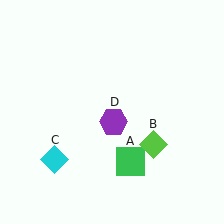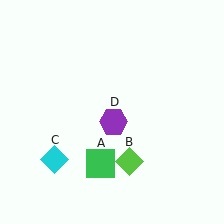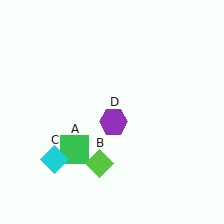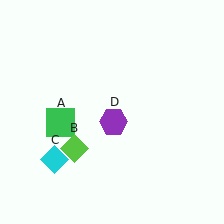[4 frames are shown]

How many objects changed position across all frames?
2 objects changed position: green square (object A), lime diamond (object B).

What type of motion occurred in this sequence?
The green square (object A), lime diamond (object B) rotated clockwise around the center of the scene.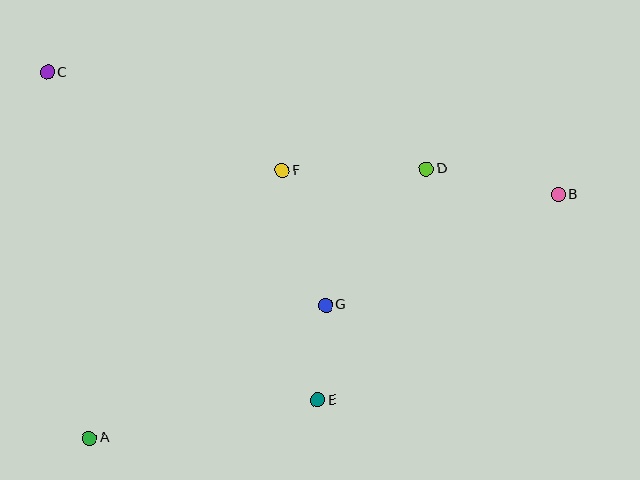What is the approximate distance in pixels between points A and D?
The distance between A and D is approximately 431 pixels.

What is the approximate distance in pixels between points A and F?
The distance between A and F is approximately 330 pixels.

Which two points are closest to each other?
Points E and G are closest to each other.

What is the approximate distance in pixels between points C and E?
The distance between C and E is approximately 425 pixels.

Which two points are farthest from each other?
Points A and B are farthest from each other.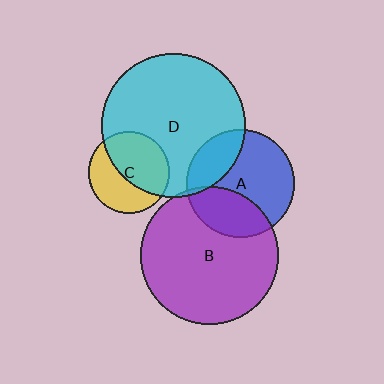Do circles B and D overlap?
Yes.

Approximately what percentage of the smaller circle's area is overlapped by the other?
Approximately 5%.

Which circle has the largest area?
Circle D (cyan).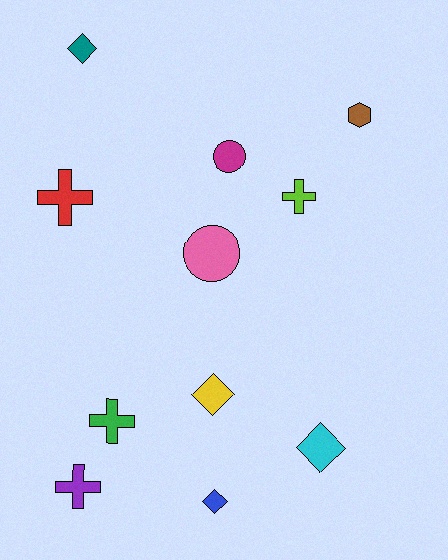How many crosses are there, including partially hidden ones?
There are 4 crosses.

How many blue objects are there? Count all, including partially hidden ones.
There is 1 blue object.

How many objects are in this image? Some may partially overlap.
There are 11 objects.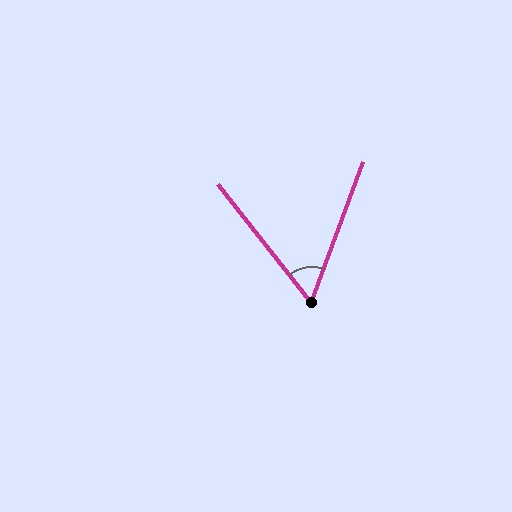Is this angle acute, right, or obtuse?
It is acute.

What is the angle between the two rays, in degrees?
Approximately 59 degrees.